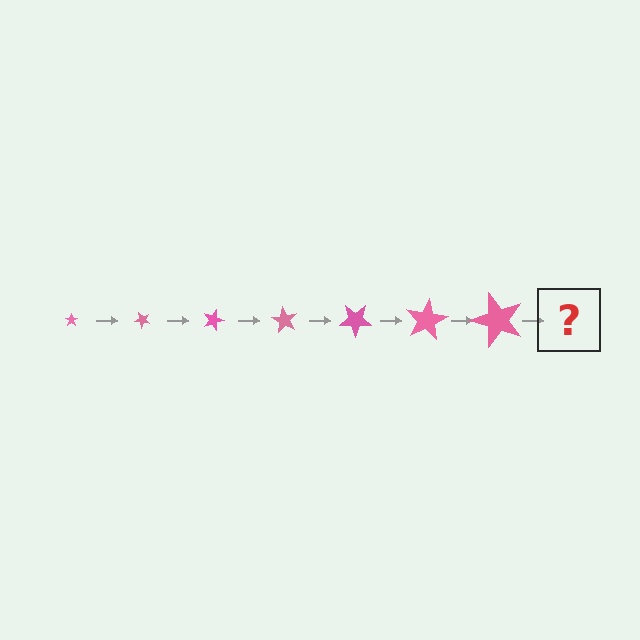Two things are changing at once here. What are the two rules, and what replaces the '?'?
The two rules are that the star grows larger each step and it rotates 45 degrees each step. The '?' should be a star, larger than the previous one and rotated 315 degrees from the start.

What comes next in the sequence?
The next element should be a star, larger than the previous one and rotated 315 degrees from the start.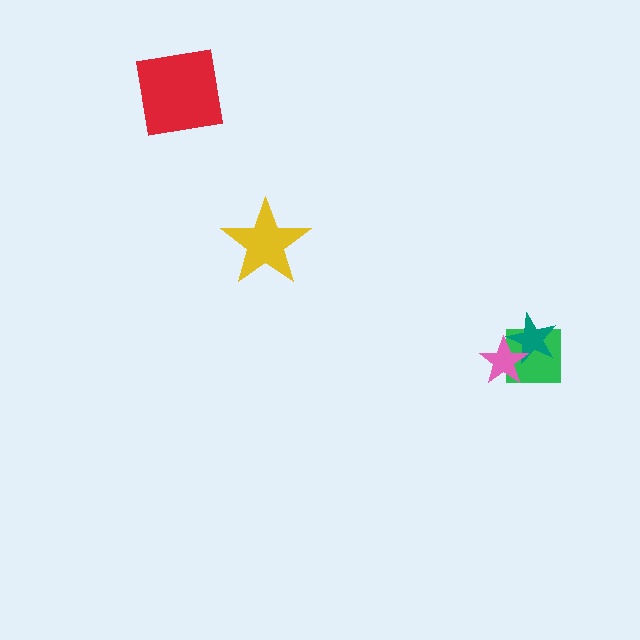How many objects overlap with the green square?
2 objects overlap with the green square.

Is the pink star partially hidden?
No, no other shape covers it.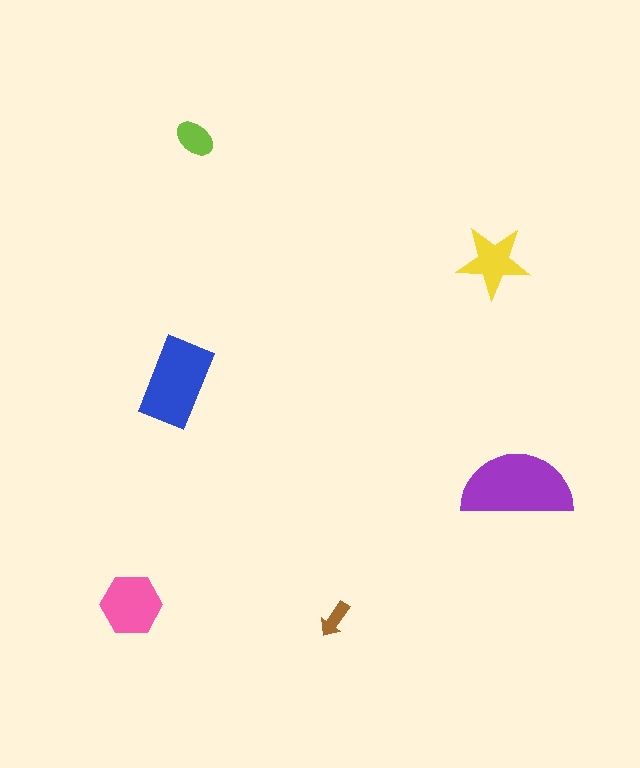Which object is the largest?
The purple semicircle.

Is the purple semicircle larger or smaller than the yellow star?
Larger.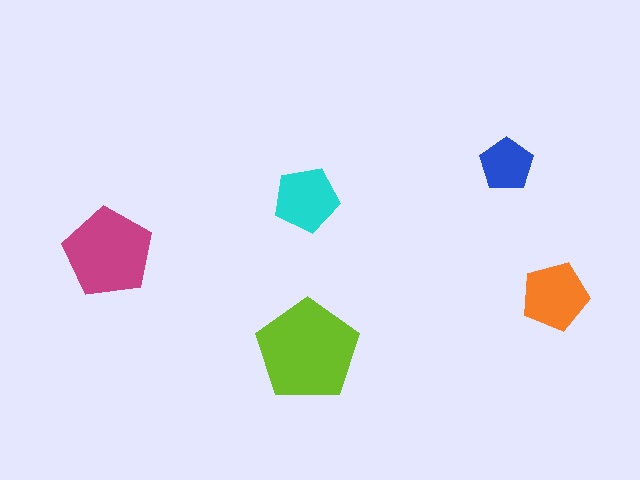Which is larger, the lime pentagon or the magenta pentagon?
The lime one.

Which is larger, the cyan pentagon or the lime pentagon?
The lime one.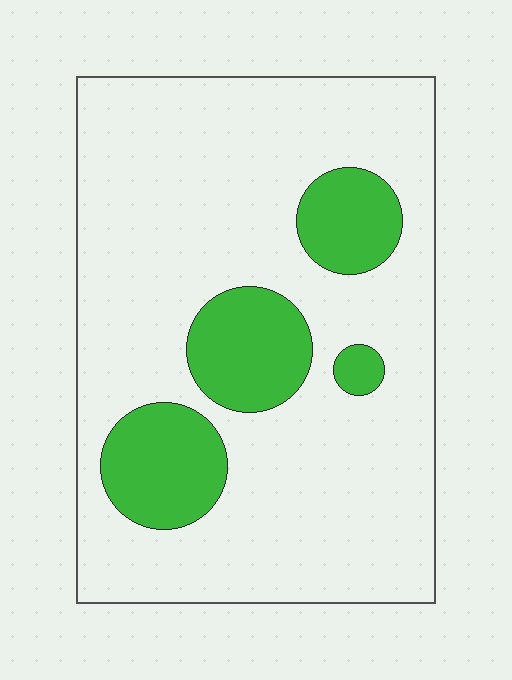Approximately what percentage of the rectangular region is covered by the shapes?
Approximately 20%.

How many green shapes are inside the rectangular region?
4.